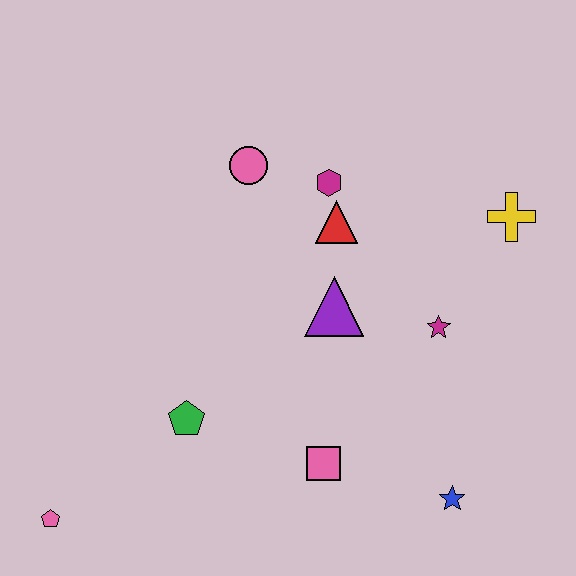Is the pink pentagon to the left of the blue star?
Yes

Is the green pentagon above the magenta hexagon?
No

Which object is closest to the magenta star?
The purple triangle is closest to the magenta star.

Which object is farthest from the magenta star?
The pink pentagon is farthest from the magenta star.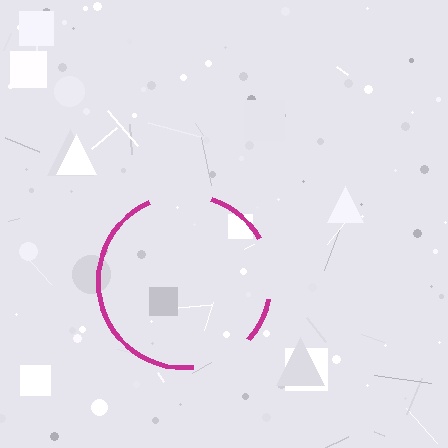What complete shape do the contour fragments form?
The contour fragments form a circle.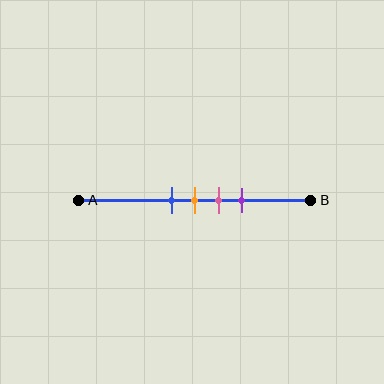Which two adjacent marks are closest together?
The blue and orange marks are the closest adjacent pair.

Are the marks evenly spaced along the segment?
Yes, the marks are approximately evenly spaced.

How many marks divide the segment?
There are 4 marks dividing the segment.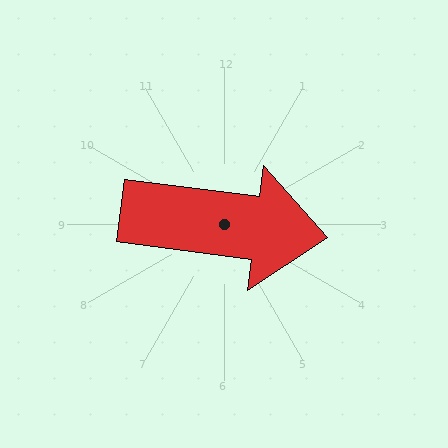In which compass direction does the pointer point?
East.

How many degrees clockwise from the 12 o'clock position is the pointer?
Approximately 97 degrees.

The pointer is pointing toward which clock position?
Roughly 3 o'clock.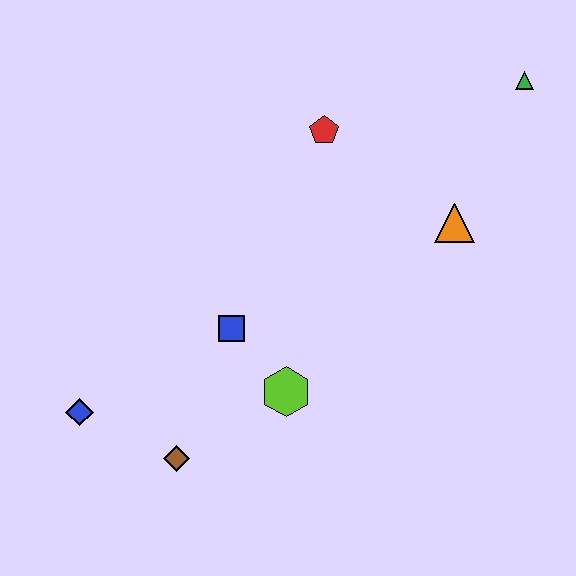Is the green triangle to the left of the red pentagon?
No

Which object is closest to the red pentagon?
The orange triangle is closest to the red pentagon.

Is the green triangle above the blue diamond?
Yes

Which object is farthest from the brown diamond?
The green triangle is farthest from the brown diamond.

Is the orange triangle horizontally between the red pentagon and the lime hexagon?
No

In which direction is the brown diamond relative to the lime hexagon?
The brown diamond is to the left of the lime hexagon.